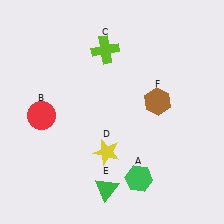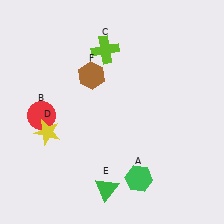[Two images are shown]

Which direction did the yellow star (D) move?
The yellow star (D) moved left.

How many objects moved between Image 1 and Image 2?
2 objects moved between the two images.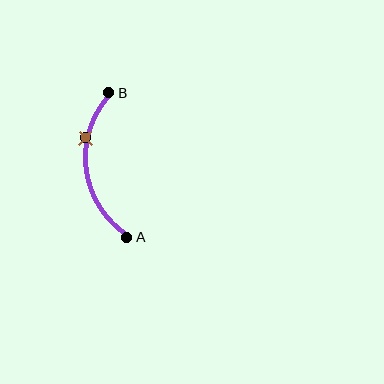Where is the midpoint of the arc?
The arc midpoint is the point on the curve farthest from the straight line joining A and B. It sits to the left of that line.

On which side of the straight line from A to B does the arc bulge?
The arc bulges to the left of the straight line connecting A and B.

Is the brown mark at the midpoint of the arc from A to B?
No. The brown mark lies on the arc but is closer to endpoint B. The arc midpoint would be at the point on the curve equidistant along the arc from both A and B.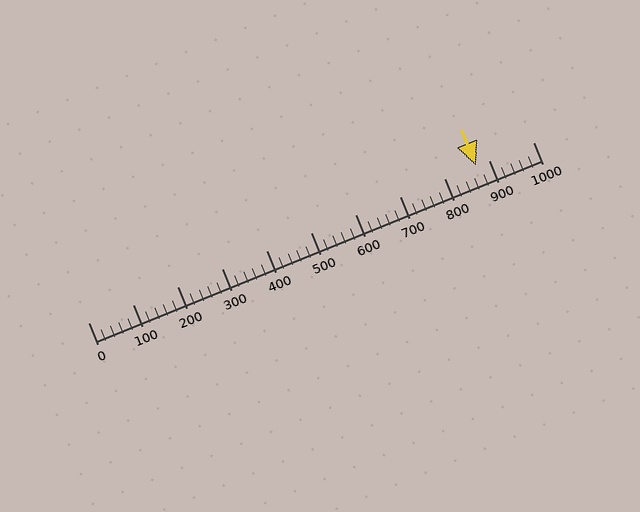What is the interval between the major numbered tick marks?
The major tick marks are spaced 100 units apart.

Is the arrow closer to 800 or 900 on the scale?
The arrow is closer to 900.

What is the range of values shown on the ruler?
The ruler shows values from 0 to 1000.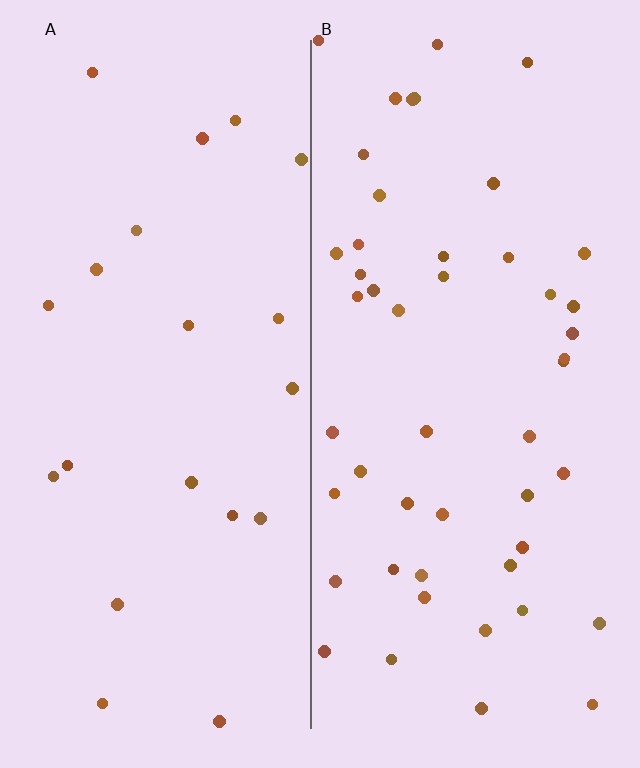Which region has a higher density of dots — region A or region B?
B (the right).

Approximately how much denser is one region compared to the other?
Approximately 2.4× — region B over region A.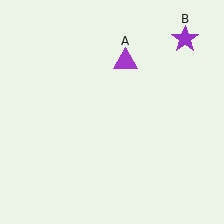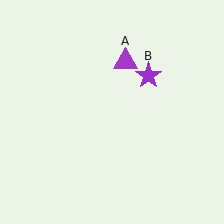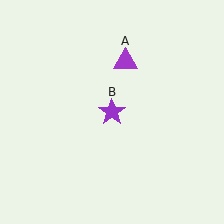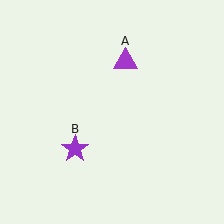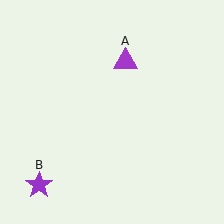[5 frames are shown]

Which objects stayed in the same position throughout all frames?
Purple triangle (object A) remained stationary.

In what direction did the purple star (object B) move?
The purple star (object B) moved down and to the left.